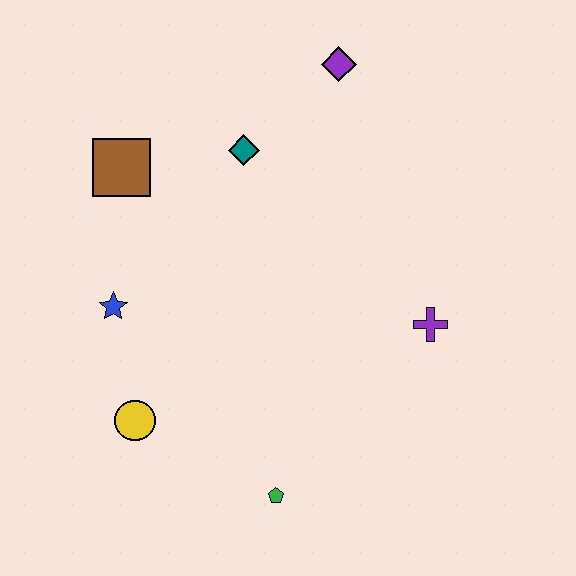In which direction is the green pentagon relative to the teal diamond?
The green pentagon is below the teal diamond.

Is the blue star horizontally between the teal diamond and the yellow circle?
No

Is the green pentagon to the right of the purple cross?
No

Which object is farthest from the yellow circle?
The purple diamond is farthest from the yellow circle.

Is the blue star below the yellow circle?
No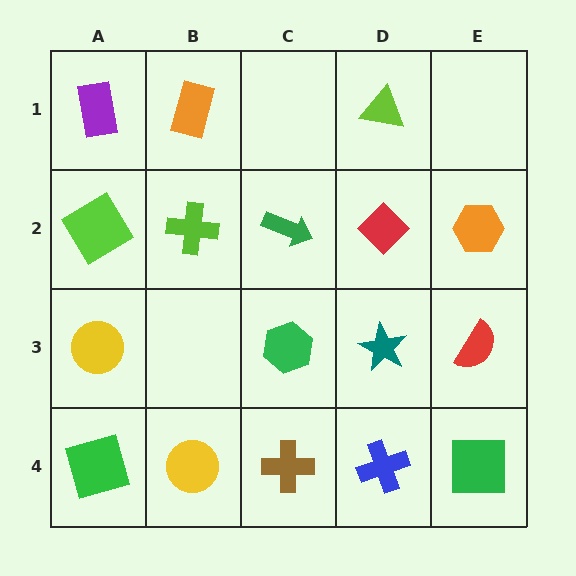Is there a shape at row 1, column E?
No, that cell is empty.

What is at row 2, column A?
A lime diamond.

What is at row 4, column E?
A green square.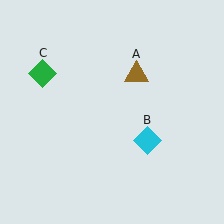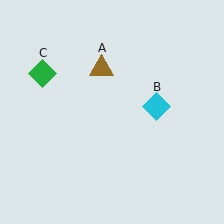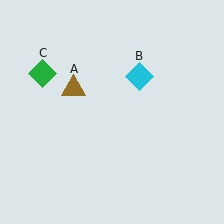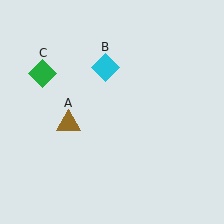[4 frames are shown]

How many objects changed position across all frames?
2 objects changed position: brown triangle (object A), cyan diamond (object B).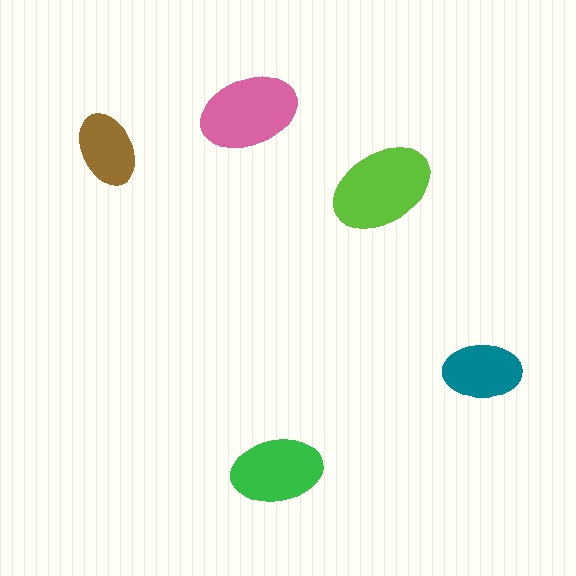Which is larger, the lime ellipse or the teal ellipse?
The lime one.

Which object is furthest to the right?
The teal ellipse is rightmost.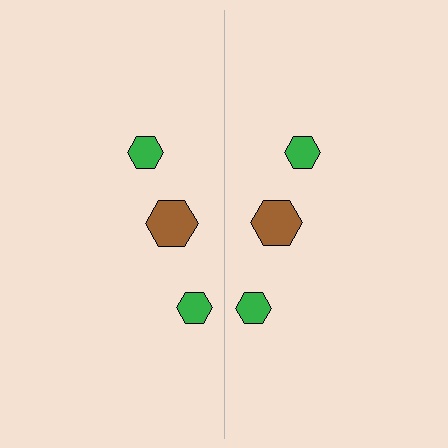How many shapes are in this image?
There are 6 shapes in this image.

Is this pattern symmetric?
Yes, this pattern has bilateral (reflection) symmetry.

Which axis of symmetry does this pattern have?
The pattern has a vertical axis of symmetry running through the center of the image.